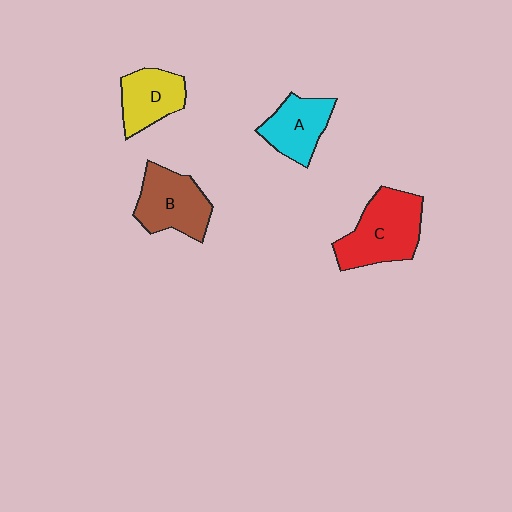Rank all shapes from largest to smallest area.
From largest to smallest: C (red), B (brown), A (cyan), D (yellow).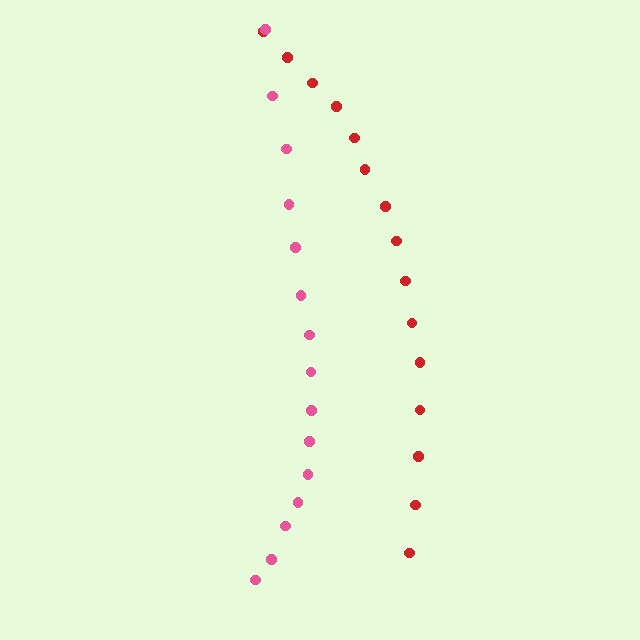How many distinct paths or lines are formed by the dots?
There are 2 distinct paths.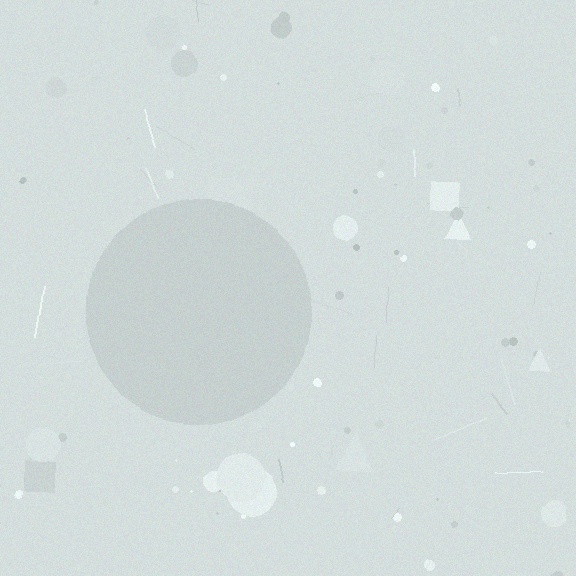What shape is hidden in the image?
A circle is hidden in the image.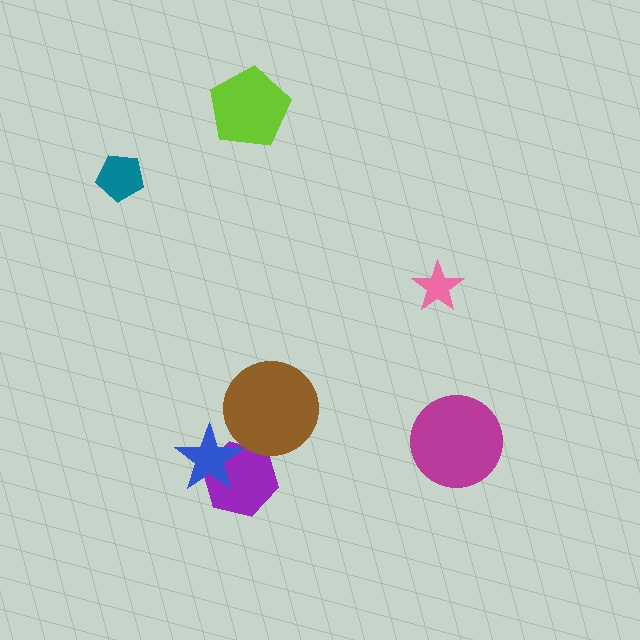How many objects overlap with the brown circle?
1 object overlaps with the brown circle.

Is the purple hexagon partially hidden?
Yes, it is partially covered by another shape.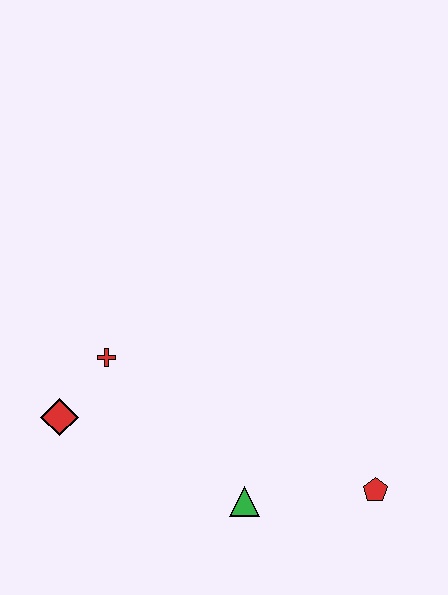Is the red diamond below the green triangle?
No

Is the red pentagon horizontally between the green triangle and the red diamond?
No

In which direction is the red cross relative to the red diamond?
The red cross is above the red diamond.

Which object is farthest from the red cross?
The red pentagon is farthest from the red cross.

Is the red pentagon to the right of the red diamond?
Yes